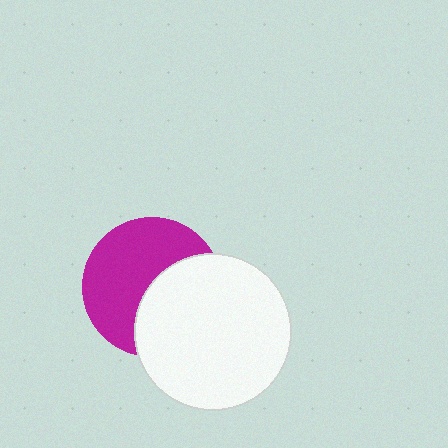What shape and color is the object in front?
The object in front is a white circle.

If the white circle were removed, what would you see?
You would see the complete magenta circle.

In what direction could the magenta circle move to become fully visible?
The magenta circle could move left. That would shift it out from behind the white circle entirely.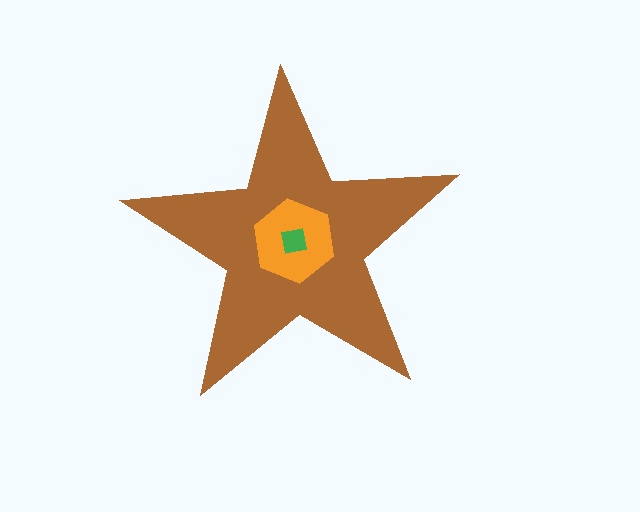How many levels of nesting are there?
3.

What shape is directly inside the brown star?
The orange hexagon.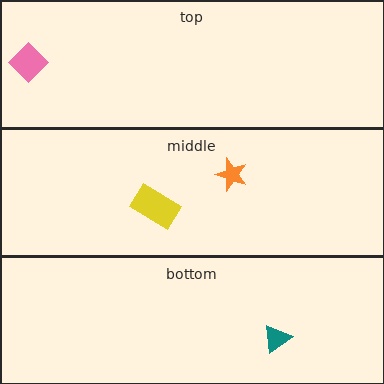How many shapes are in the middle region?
2.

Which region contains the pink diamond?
The top region.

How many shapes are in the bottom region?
1.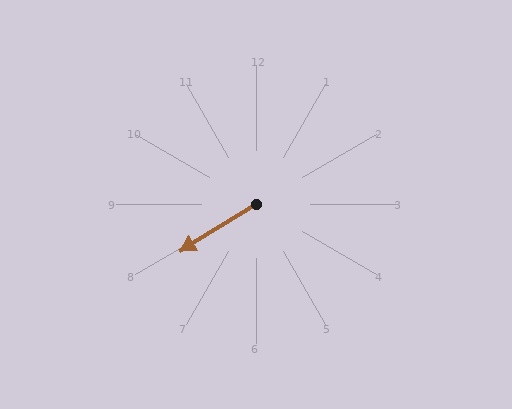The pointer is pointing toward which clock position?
Roughly 8 o'clock.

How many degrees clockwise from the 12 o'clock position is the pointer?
Approximately 238 degrees.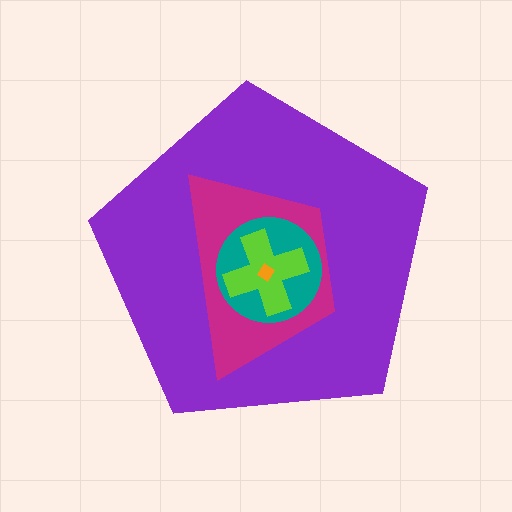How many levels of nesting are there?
5.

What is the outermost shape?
The purple pentagon.